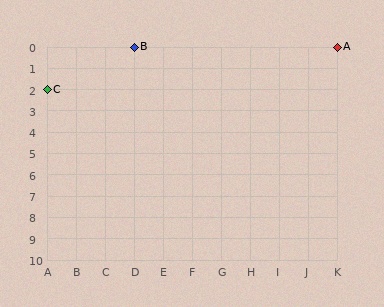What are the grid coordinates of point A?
Point A is at grid coordinates (K, 0).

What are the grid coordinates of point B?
Point B is at grid coordinates (D, 0).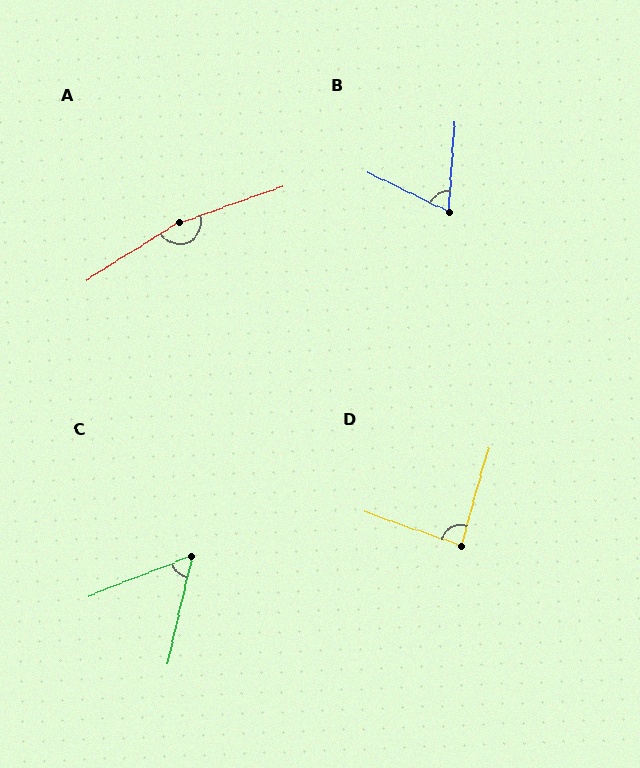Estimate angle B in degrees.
Approximately 68 degrees.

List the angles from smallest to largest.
C (56°), B (68°), D (87°), A (168°).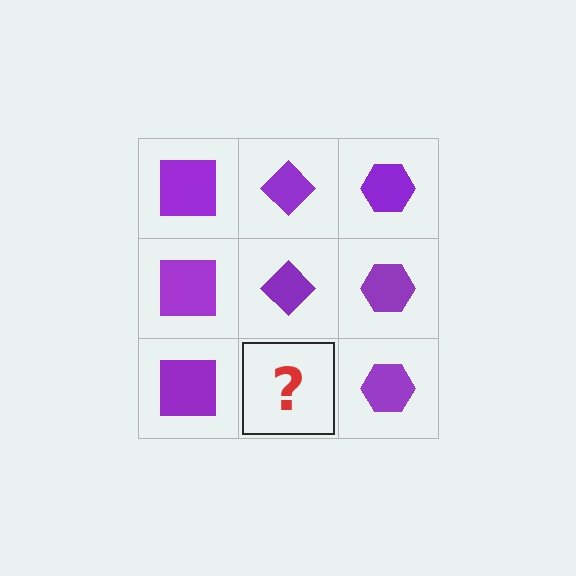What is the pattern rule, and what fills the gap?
The rule is that each column has a consistent shape. The gap should be filled with a purple diamond.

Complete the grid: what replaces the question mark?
The question mark should be replaced with a purple diamond.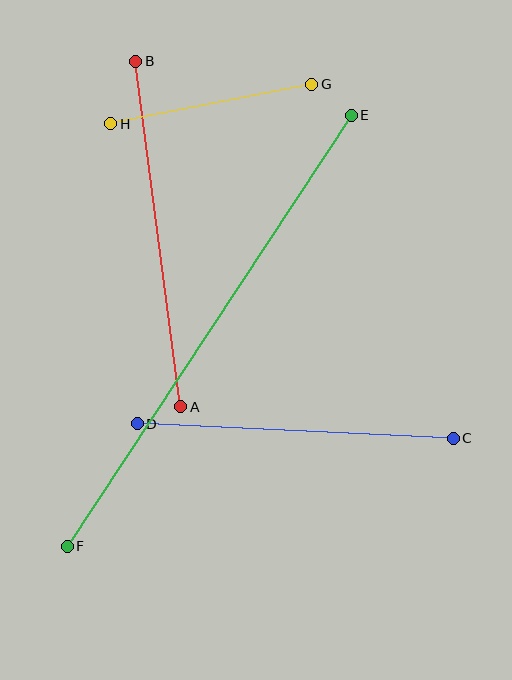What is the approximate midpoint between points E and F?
The midpoint is at approximately (209, 331) pixels.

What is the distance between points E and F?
The distance is approximately 516 pixels.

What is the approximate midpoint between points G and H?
The midpoint is at approximately (211, 104) pixels.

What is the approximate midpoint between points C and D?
The midpoint is at approximately (295, 431) pixels.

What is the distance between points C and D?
The distance is approximately 316 pixels.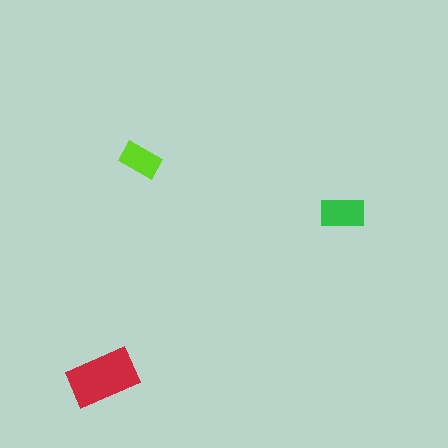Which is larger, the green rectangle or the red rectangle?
The red one.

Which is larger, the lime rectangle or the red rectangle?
The red one.